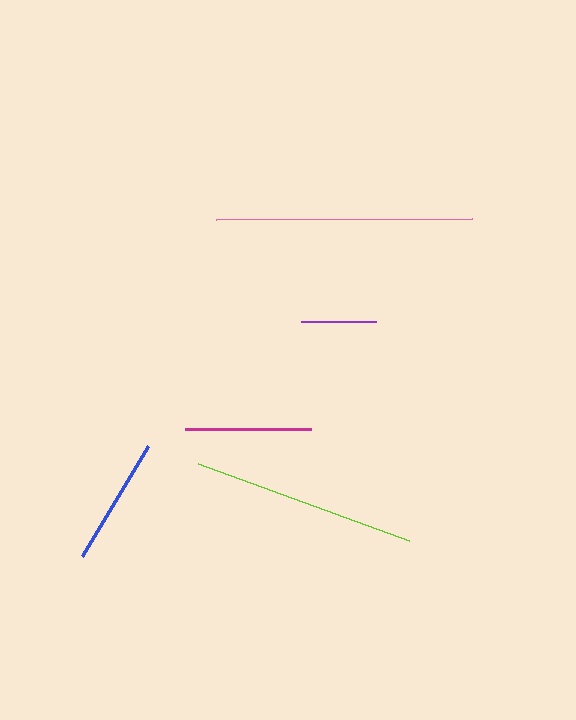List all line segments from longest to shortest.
From longest to shortest: pink, lime, blue, magenta, purple.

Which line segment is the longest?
The pink line is the longest at approximately 256 pixels.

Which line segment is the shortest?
The purple line is the shortest at approximately 76 pixels.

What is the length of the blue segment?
The blue segment is approximately 129 pixels long.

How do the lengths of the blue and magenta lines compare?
The blue and magenta lines are approximately the same length.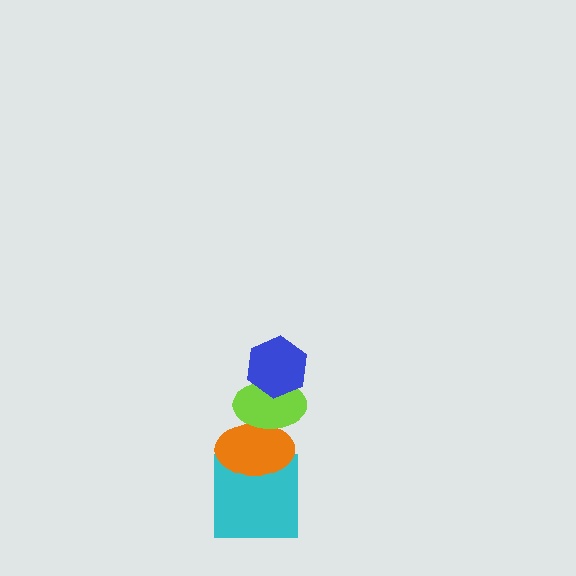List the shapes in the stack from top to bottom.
From top to bottom: the blue hexagon, the lime ellipse, the orange ellipse, the cyan square.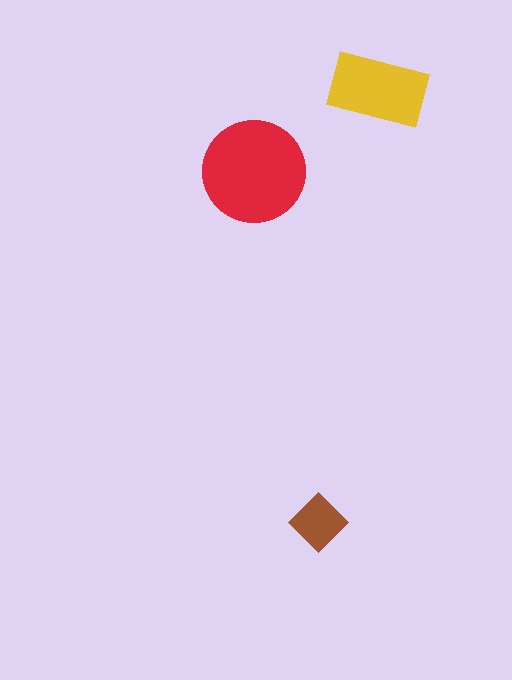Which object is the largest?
The red circle.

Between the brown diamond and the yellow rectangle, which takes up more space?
The yellow rectangle.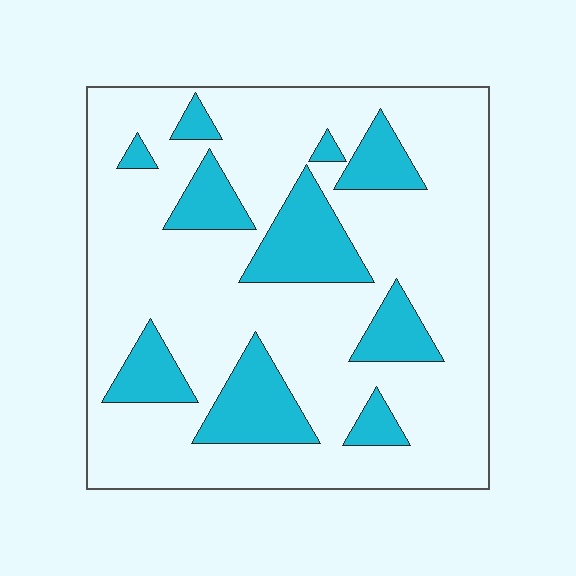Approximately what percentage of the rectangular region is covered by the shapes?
Approximately 20%.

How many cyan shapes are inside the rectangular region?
10.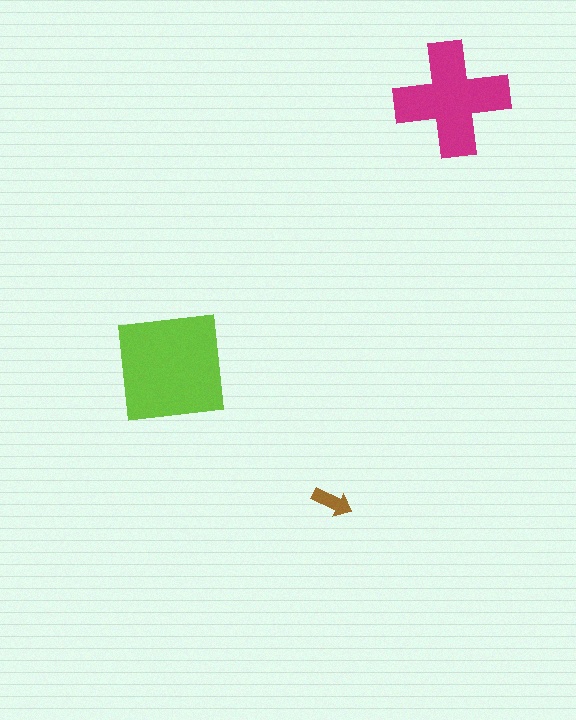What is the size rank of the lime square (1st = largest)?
1st.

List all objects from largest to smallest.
The lime square, the magenta cross, the brown arrow.